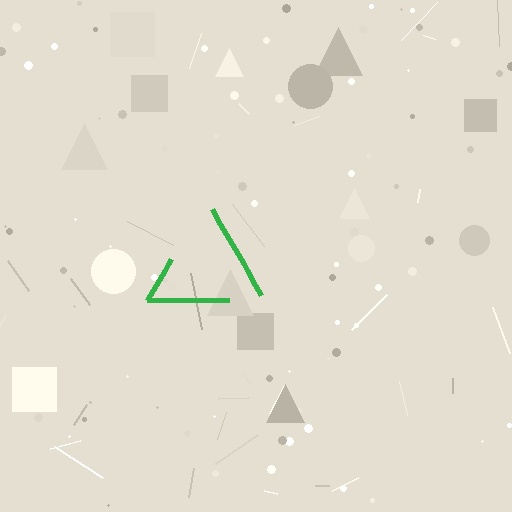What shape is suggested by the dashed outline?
The dashed outline suggests a triangle.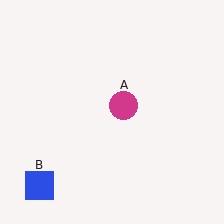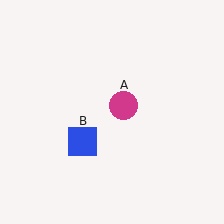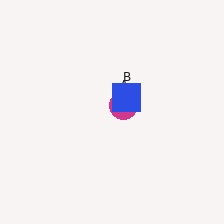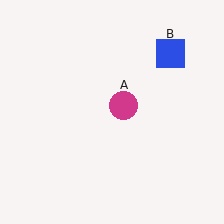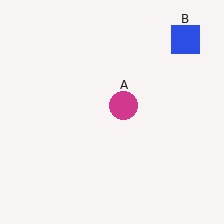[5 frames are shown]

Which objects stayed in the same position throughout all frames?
Magenta circle (object A) remained stationary.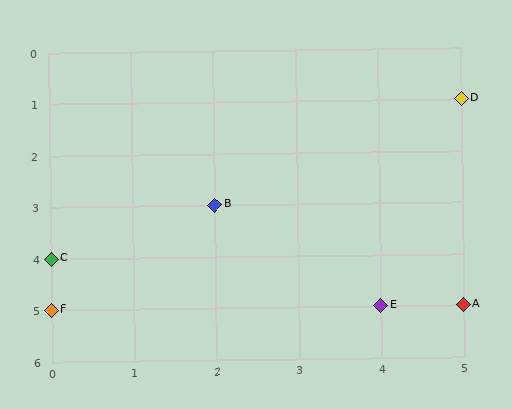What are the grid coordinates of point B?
Point B is at grid coordinates (2, 3).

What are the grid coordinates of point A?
Point A is at grid coordinates (5, 5).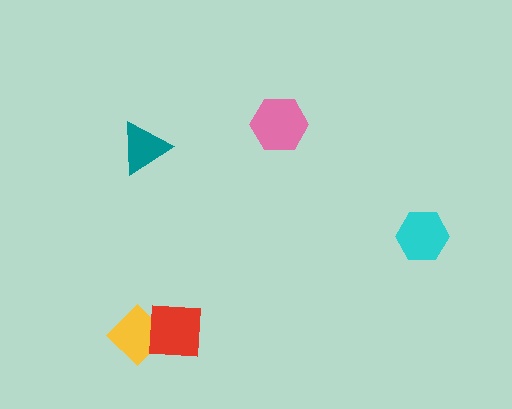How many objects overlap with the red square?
1 object overlaps with the red square.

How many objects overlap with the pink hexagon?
0 objects overlap with the pink hexagon.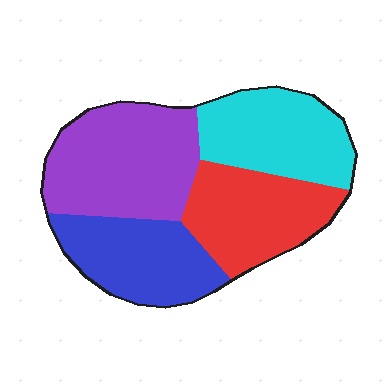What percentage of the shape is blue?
Blue covers around 20% of the shape.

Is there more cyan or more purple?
Purple.